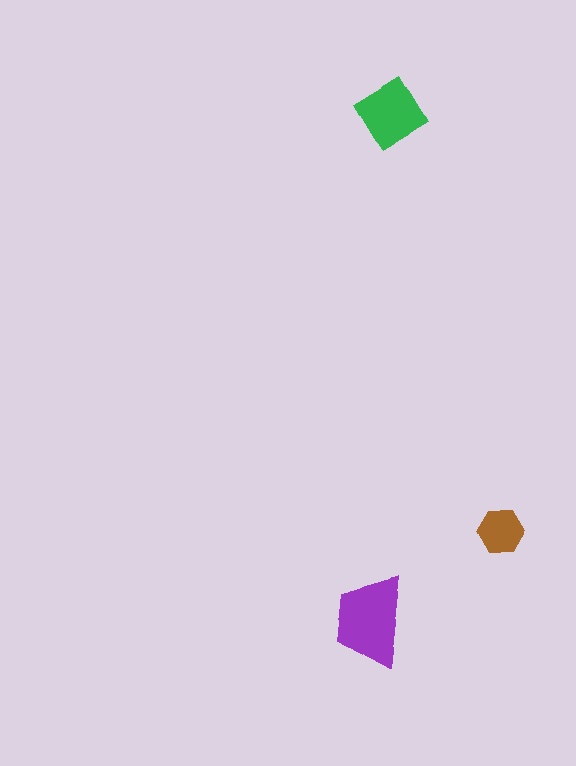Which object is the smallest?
The brown hexagon.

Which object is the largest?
The purple trapezoid.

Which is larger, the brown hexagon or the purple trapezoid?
The purple trapezoid.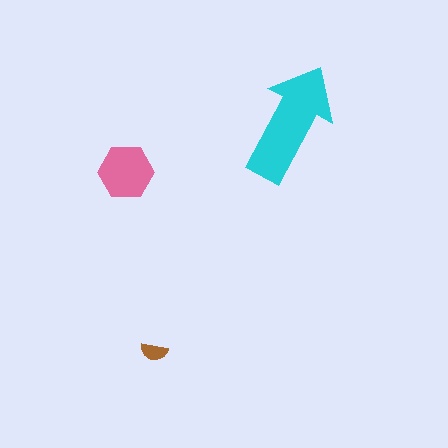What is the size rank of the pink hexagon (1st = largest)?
2nd.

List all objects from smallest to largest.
The brown semicircle, the pink hexagon, the cyan arrow.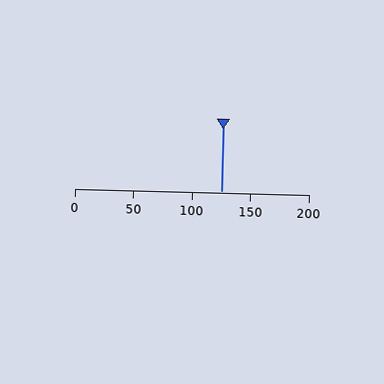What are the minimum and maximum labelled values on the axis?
The axis runs from 0 to 200.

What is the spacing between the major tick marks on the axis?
The major ticks are spaced 50 apart.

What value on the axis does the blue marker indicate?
The marker indicates approximately 125.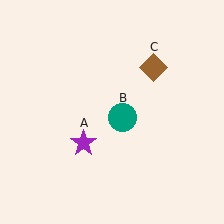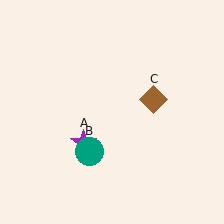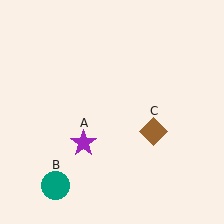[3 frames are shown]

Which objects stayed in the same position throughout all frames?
Purple star (object A) remained stationary.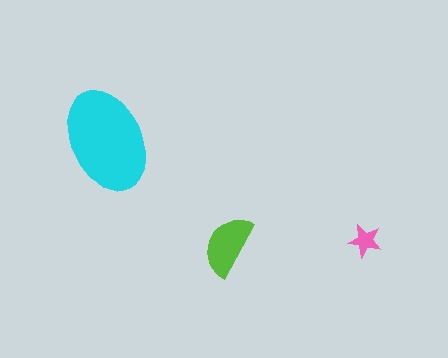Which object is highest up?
The cyan ellipse is topmost.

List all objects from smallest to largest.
The pink star, the lime semicircle, the cyan ellipse.